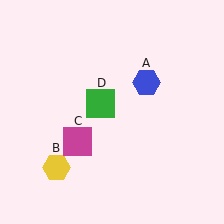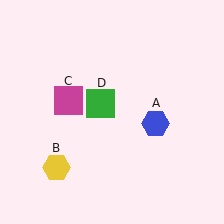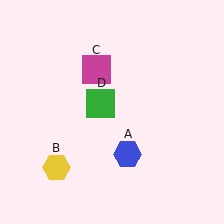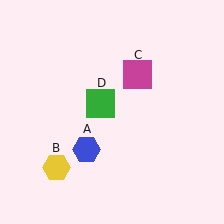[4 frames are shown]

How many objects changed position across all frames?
2 objects changed position: blue hexagon (object A), magenta square (object C).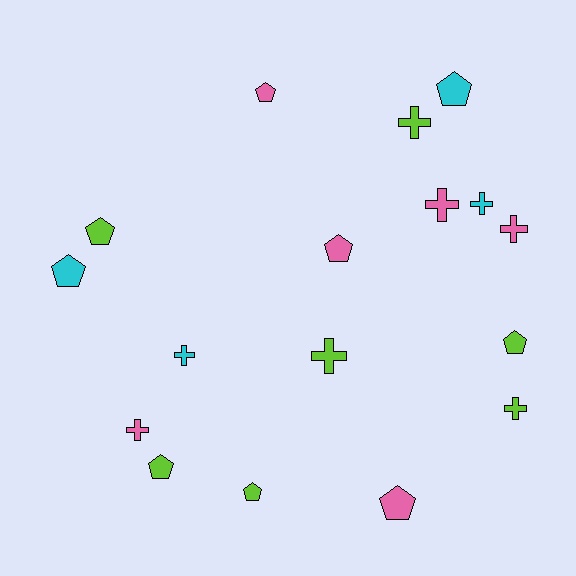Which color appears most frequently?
Lime, with 7 objects.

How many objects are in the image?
There are 17 objects.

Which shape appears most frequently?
Pentagon, with 9 objects.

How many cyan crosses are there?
There are 2 cyan crosses.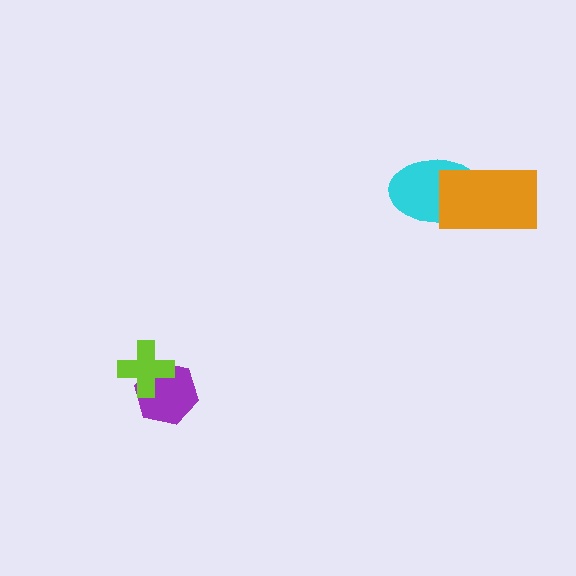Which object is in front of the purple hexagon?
The lime cross is in front of the purple hexagon.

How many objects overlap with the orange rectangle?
1 object overlaps with the orange rectangle.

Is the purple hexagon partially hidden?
Yes, it is partially covered by another shape.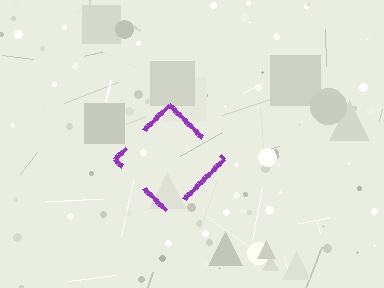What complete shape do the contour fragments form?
The contour fragments form a diamond.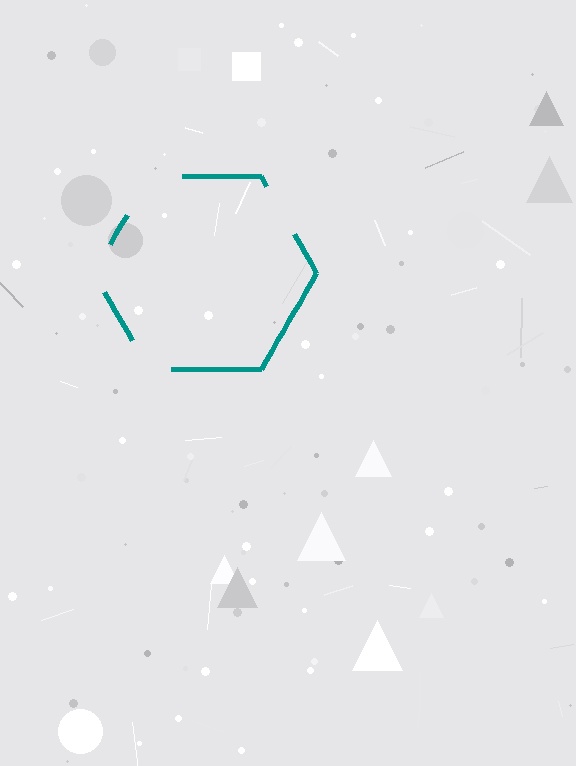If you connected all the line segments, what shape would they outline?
They would outline a hexagon.